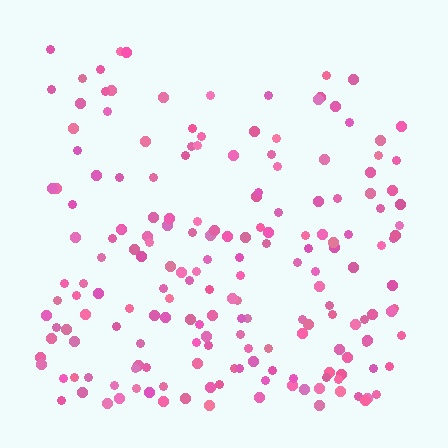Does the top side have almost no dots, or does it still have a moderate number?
Still a moderate number, just noticeably fewer than the bottom.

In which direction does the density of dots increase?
From top to bottom, with the bottom side densest.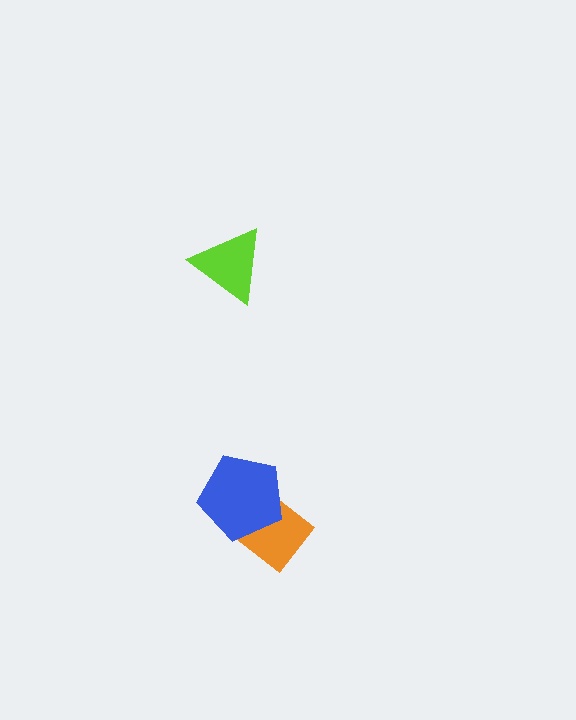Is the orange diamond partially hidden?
Yes, it is partially covered by another shape.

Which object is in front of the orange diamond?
The blue pentagon is in front of the orange diamond.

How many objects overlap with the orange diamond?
1 object overlaps with the orange diamond.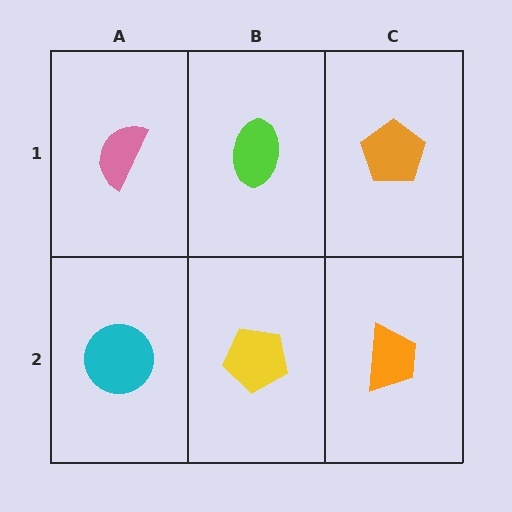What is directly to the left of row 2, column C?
A yellow pentagon.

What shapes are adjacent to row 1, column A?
A cyan circle (row 2, column A), a lime ellipse (row 1, column B).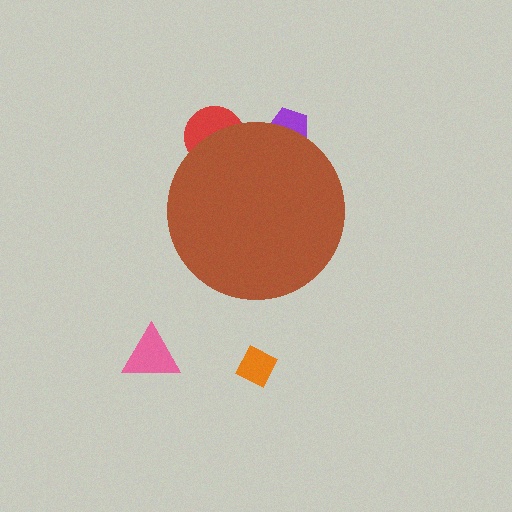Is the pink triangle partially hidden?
No, the pink triangle is fully visible.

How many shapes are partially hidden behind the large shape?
2 shapes are partially hidden.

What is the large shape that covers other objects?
A brown circle.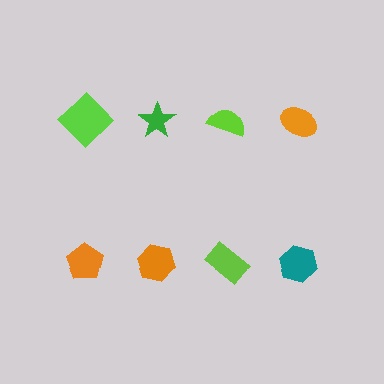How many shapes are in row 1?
4 shapes.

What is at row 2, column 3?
A lime rectangle.